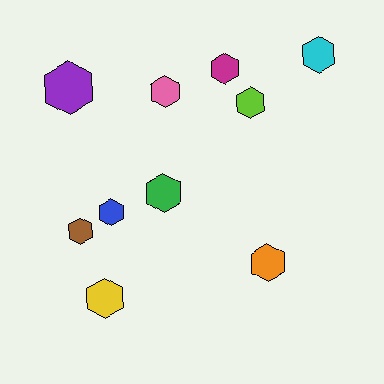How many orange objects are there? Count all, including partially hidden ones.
There is 1 orange object.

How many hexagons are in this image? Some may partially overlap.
There are 10 hexagons.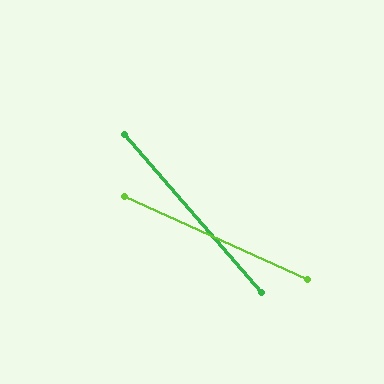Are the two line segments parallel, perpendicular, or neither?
Neither parallel nor perpendicular — they differ by about 25°.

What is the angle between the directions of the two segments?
Approximately 25 degrees.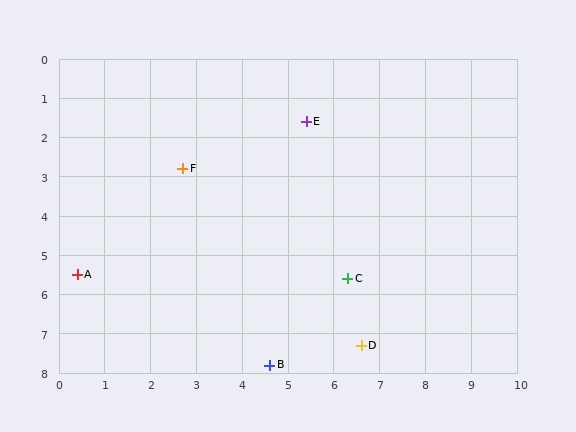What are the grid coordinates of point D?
Point D is at approximately (6.6, 7.3).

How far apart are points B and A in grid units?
Points B and A are about 4.8 grid units apart.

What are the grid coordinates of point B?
Point B is at approximately (4.6, 7.8).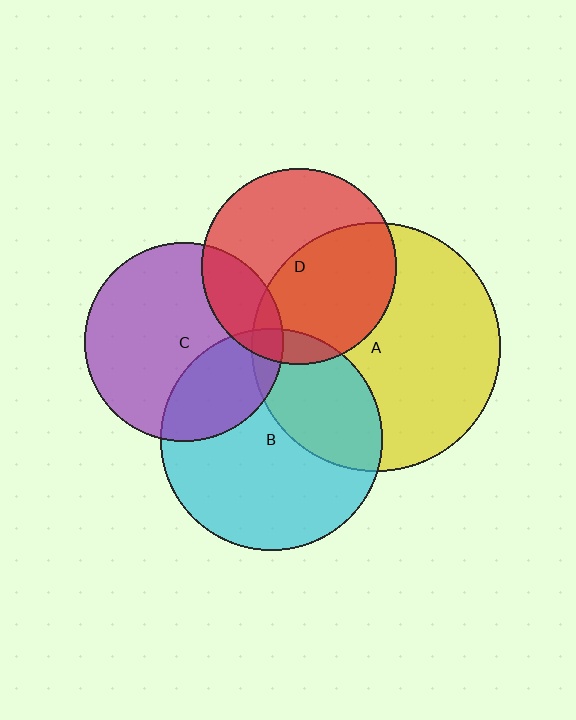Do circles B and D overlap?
Yes.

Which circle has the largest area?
Circle A (yellow).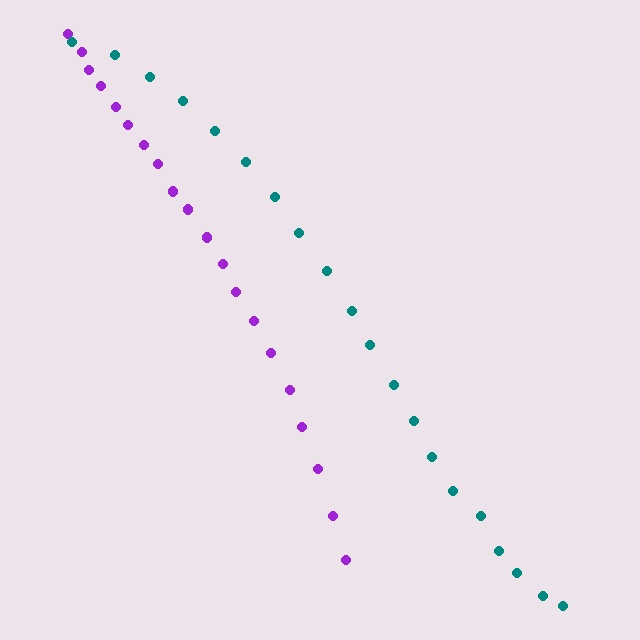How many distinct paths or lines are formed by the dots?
There are 2 distinct paths.